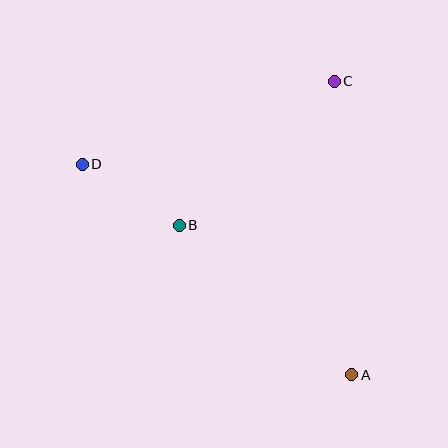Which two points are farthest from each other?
Points A and D are farthest from each other.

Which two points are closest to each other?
Points B and D are closest to each other.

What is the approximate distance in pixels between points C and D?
The distance between C and D is approximately 265 pixels.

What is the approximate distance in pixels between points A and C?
The distance between A and C is approximately 294 pixels.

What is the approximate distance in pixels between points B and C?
The distance between B and C is approximately 212 pixels.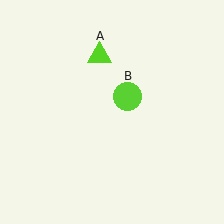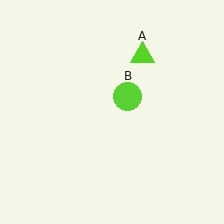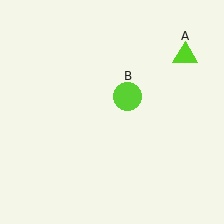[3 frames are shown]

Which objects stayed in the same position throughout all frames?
Lime circle (object B) remained stationary.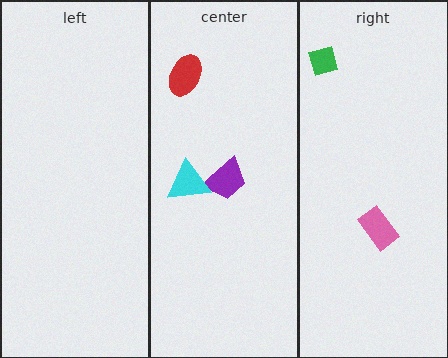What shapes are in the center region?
The red ellipse, the purple trapezoid, the cyan triangle.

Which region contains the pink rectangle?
The right region.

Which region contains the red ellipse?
The center region.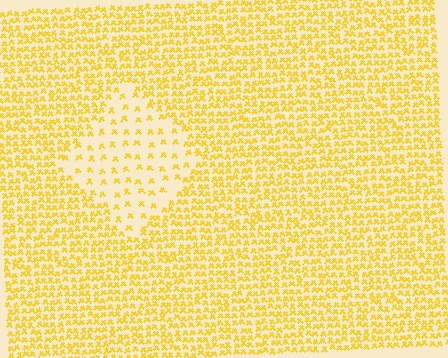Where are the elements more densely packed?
The elements are more densely packed outside the diamond boundary.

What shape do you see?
I see a diamond.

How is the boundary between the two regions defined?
The boundary is defined by a change in element density (approximately 2.8x ratio). All elements are the same color, size, and shape.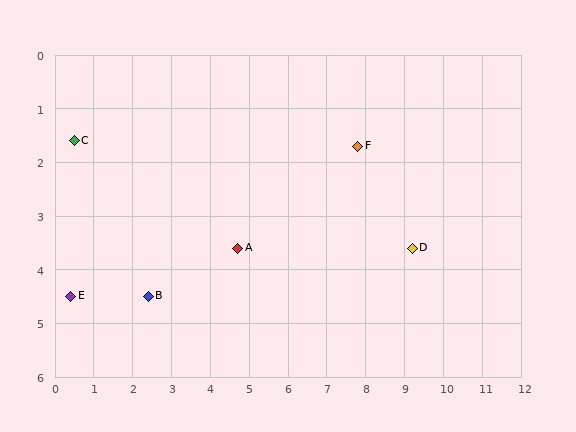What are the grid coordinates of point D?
Point D is at approximately (9.2, 3.6).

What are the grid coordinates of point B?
Point B is at approximately (2.4, 4.5).